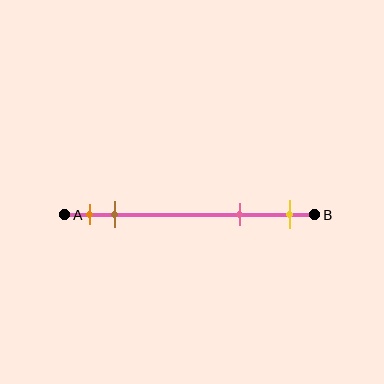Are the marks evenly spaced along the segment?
No, the marks are not evenly spaced.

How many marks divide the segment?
There are 4 marks dividing the segment.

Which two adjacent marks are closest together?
The orange and brown marks are the closest adjacent pair.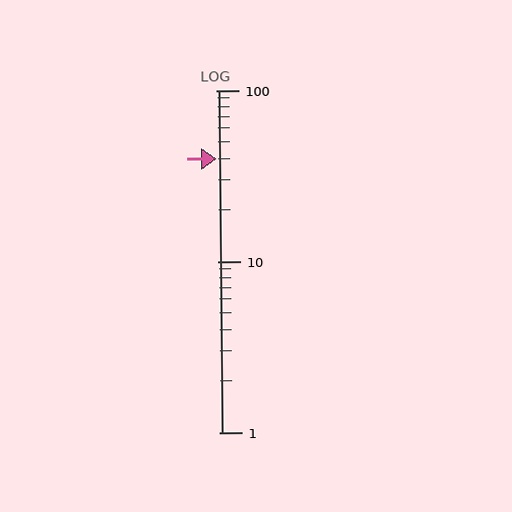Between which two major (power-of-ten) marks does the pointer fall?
The pointer is between 10 and 100.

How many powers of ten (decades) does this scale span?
The scale spans 2 decades, from 1 to 100.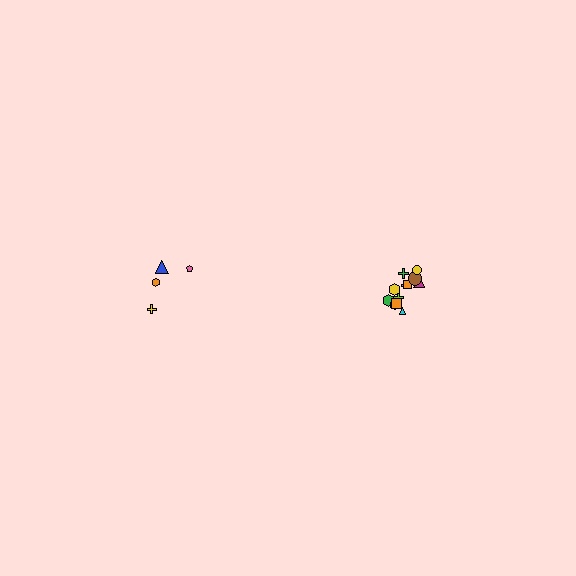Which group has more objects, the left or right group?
The right group.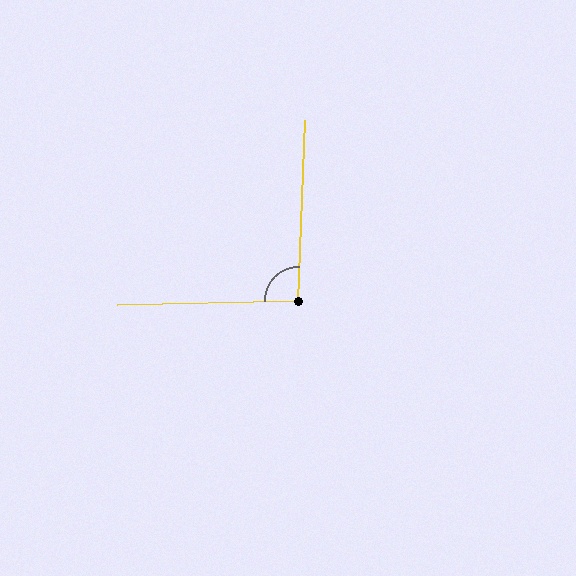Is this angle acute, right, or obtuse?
It is approximately a right angle.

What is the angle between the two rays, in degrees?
Approximately 93 degrees.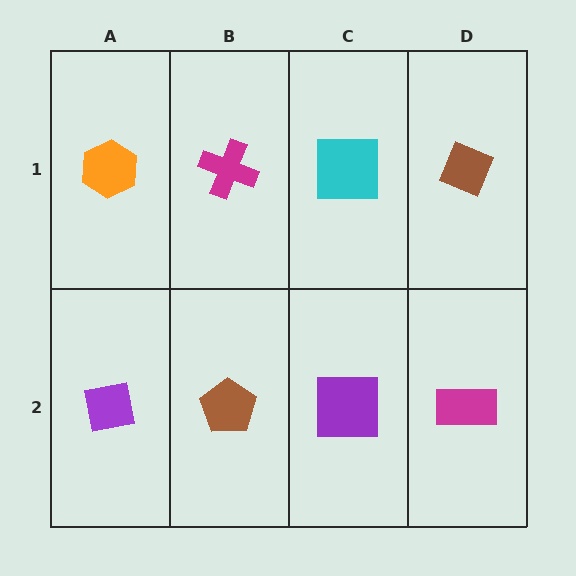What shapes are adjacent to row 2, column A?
An orange hexagon (row 1, column A), a brown pentagon (row 2, column B).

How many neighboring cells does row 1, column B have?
3.